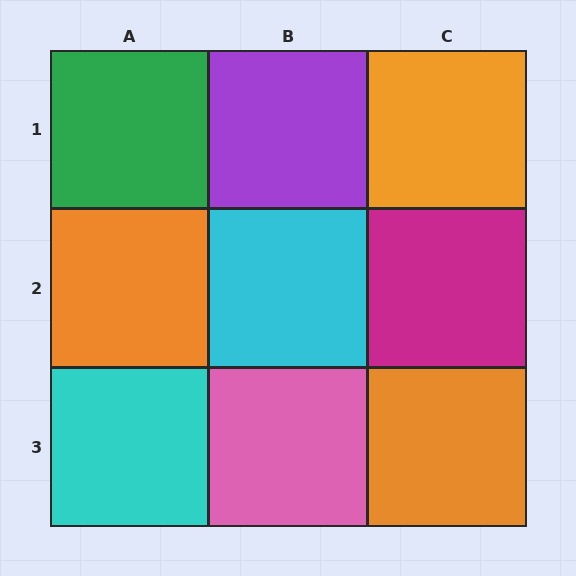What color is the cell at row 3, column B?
Pink.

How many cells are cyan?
2 cells are cyan.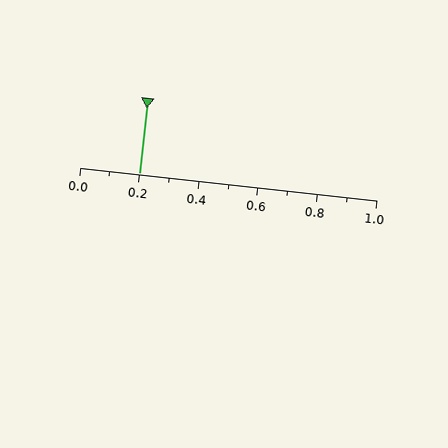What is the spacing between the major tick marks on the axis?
The major ticks are spaced 0.2 apart.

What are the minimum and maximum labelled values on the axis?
The axis runs from 0.0 to 1.0.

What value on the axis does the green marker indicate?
The marker indicates approximately 0.2.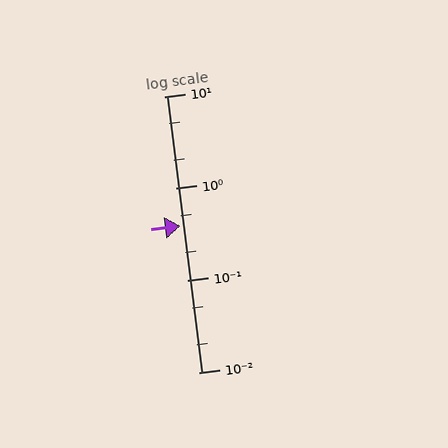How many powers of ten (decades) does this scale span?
The scale spans 3 decades, from 0.01 to 10.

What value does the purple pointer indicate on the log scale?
The pointer indicates approximately 0.39.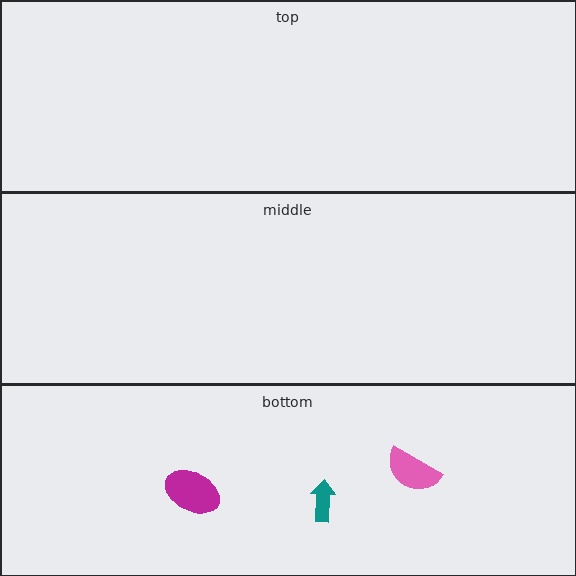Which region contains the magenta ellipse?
The bottom region.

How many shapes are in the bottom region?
3.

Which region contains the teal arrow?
The bottom region.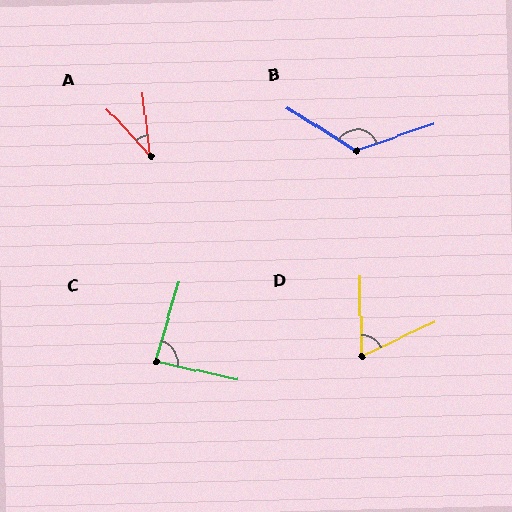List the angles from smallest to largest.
A (36°), D (66°), C (86°), B (129°).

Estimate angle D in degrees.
Approximately 66 degrees.